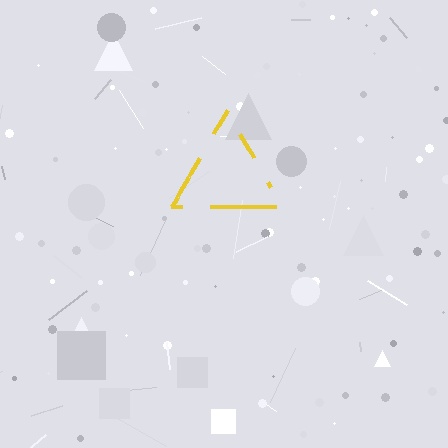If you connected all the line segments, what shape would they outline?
They would outline a triangle.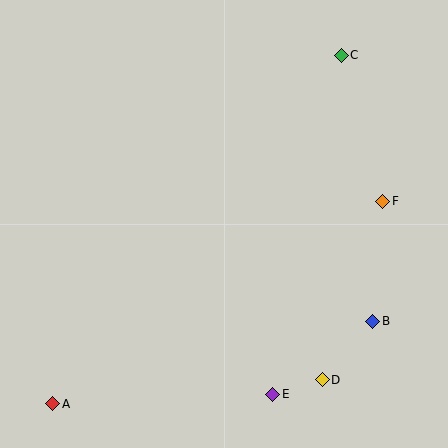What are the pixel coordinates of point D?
Point D is at (322, 380).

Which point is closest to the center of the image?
Point F at (383, 201) is closest to the center.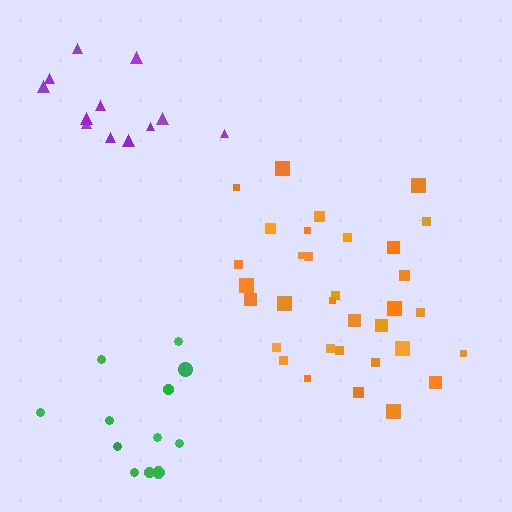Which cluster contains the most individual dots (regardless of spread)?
Orange (33).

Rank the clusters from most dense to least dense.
orange, purple, green.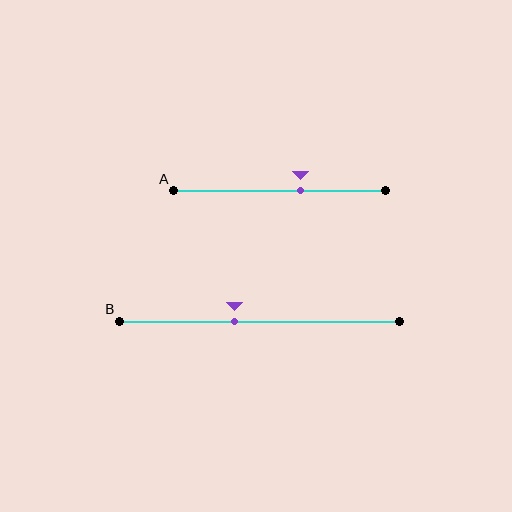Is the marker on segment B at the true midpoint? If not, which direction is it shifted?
No, the marker on segment B is shifted to the left by about 9% of the segment length.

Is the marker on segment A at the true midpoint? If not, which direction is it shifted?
No, the marker on segment A is shifted to the right by about 10% of the segment length.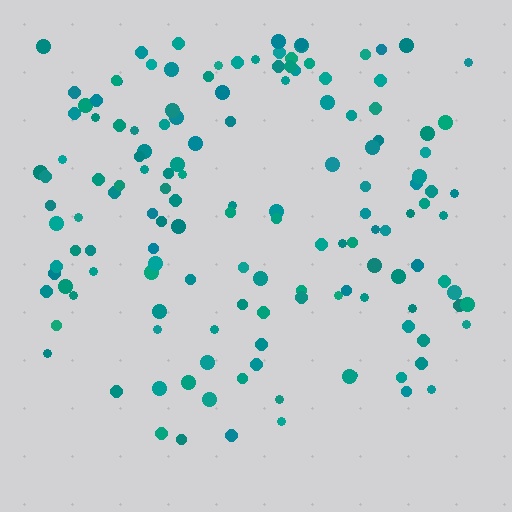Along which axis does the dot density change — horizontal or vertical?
Vertical.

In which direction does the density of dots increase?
From bottom to top, with the top side densest.